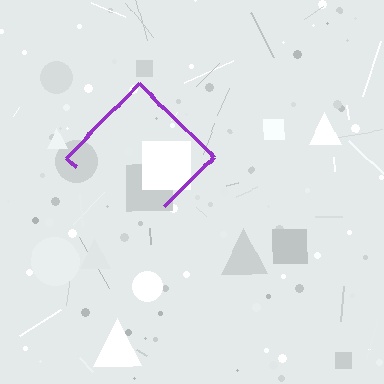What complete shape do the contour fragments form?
The contour fragments form a diamond.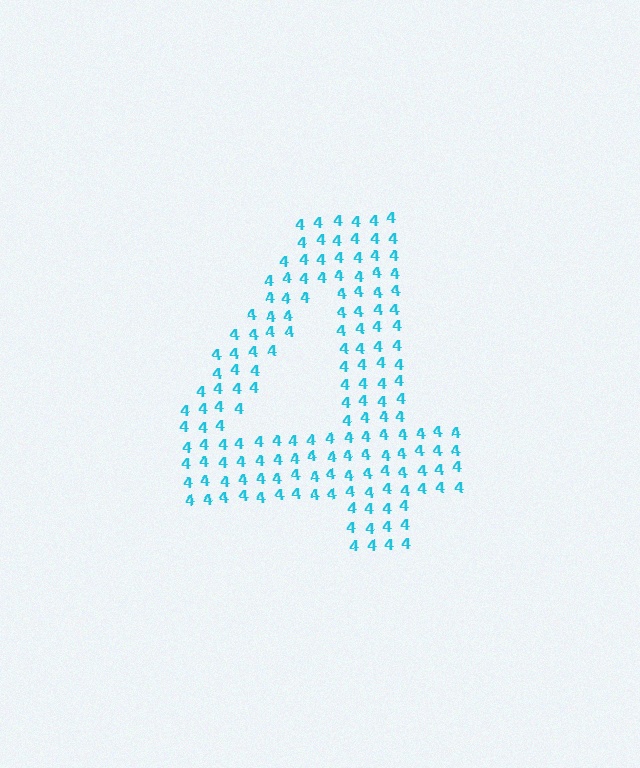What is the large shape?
The large shape is the digit 4.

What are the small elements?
The small elements are digit 4's.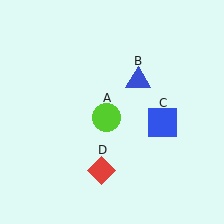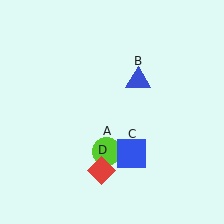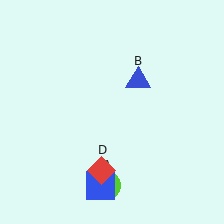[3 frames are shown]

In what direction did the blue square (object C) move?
The blue square (object C) moved down and to the left.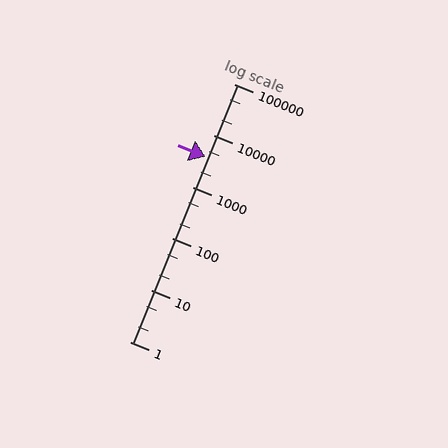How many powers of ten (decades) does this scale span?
The scale spans 5 decades, from 1 to 100000.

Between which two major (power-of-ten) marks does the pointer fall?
The pointer is between 1000 and 10000.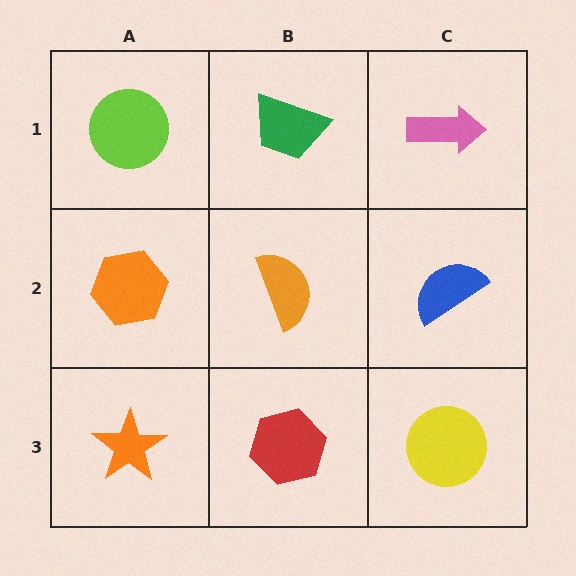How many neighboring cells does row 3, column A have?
2.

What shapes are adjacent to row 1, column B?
An orange semicircle (row 2, column B), a lime circle (row 1, column A), a pink arrow (row 1, column C).